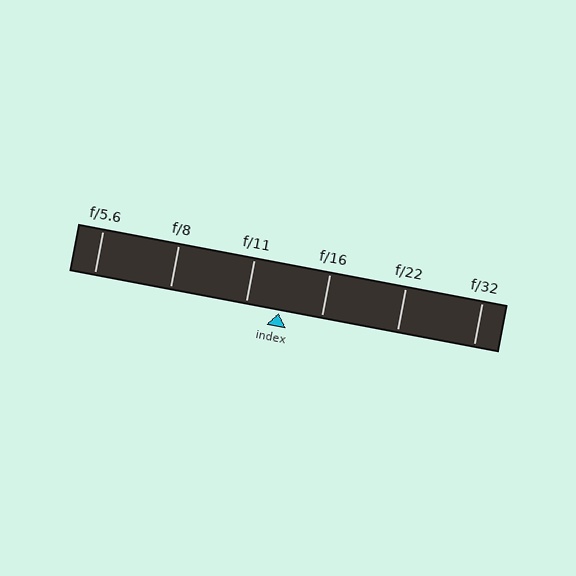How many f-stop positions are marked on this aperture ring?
There are 6 f-stop positions marked.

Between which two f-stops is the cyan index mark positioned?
The index mark is between f/11 and f/16.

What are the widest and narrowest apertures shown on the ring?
The widest aperture shown is f/5.6 and the narrowest is f/32.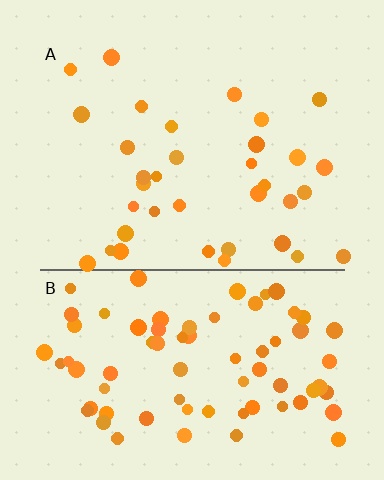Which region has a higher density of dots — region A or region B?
B (the bottom).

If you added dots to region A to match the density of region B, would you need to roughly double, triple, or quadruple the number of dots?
Approximately double.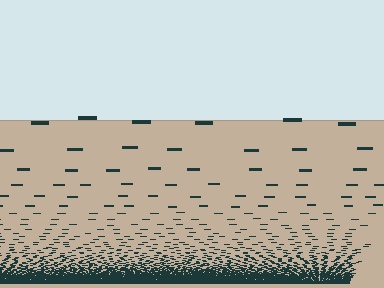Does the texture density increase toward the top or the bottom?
Density increases toward the bottom.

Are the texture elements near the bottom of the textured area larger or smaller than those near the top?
Smaller. The gradient is inverted — elements near the bottom are smaller and denser.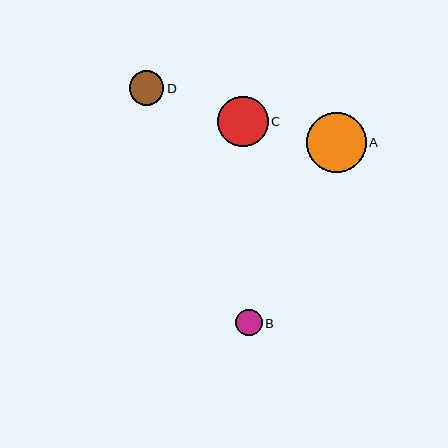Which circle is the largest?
Circle A is the largest with a size of approximately 60 pixels.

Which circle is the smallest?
Circle B is the smallest with a size of approximately 27 pixels.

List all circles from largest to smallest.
From largest to smallest: A, C, D, B.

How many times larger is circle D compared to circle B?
Circle D is approximately 1.3 times the size of circle B.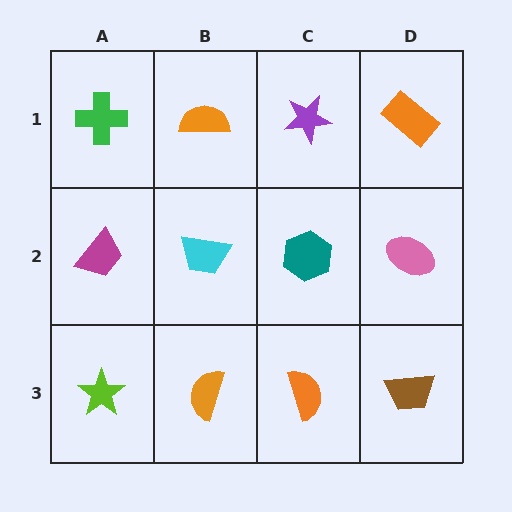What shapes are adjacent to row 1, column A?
A magenta trapezoid (row 2, column A), an orange semicircle (row 1, column B).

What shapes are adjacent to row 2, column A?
A green cross (row 1, column A), a lime star (row 3, column A), a cyan trapezoid (row 2, column B).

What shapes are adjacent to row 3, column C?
A teal hexagon (row 2, column C), an orange semicircle (row 3, column B), a brown trapezoid (row 3, column D).